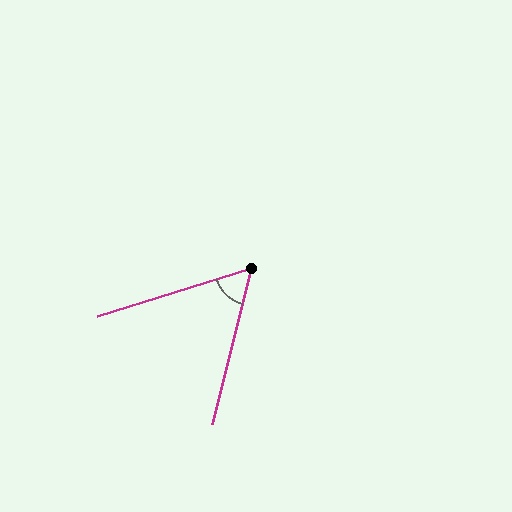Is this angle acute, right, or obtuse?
It is acute.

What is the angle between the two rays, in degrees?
Approximately 59 degrees.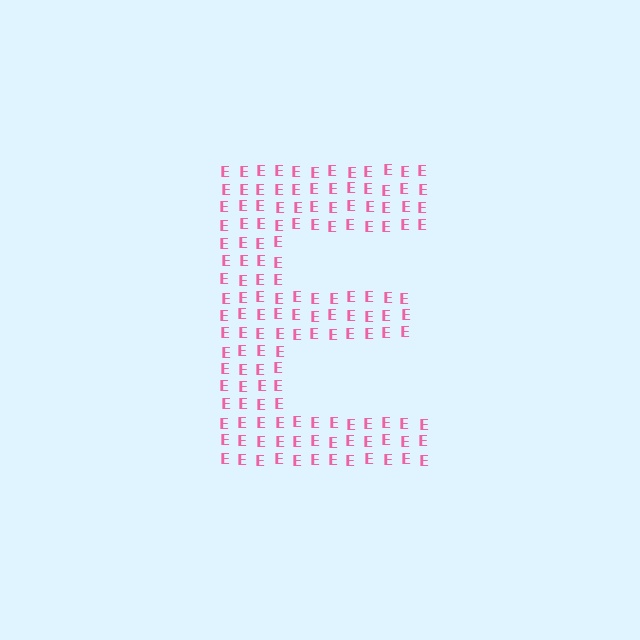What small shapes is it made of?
It is made of small letter E's.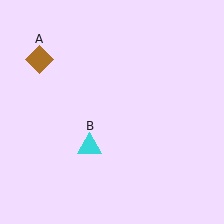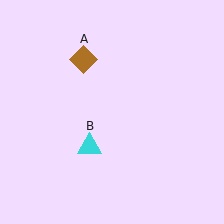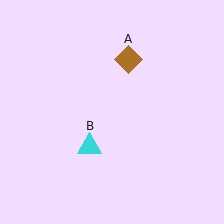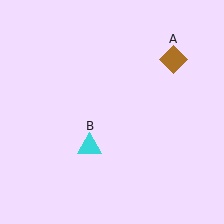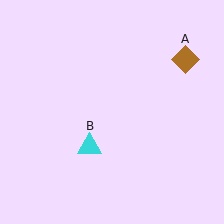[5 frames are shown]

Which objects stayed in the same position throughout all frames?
Cyan triangle (object B) remained stationary.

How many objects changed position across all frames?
1 object changed position: brown diamond (object A).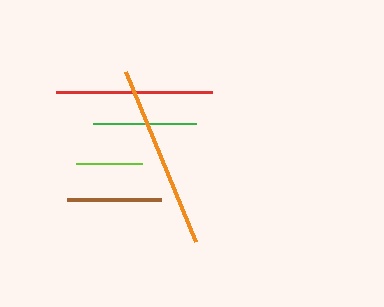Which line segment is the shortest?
The lime line is the shortest at approximately 66 pixels.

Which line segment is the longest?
The orange line is the longest at approximately 184 pixels.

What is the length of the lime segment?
The lime segment is approximately 66 pixels long.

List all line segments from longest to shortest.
From longest to shortest: orange, red, green, brown, lime.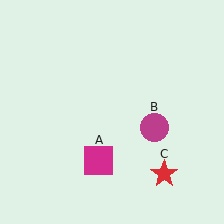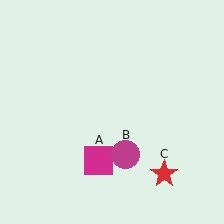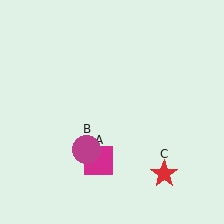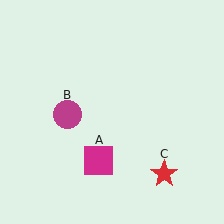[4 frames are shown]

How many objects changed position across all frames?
1 object changed position: magenta circle (object B).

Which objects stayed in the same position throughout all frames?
Magenta square (object A) and red star (object C) remained stationary.